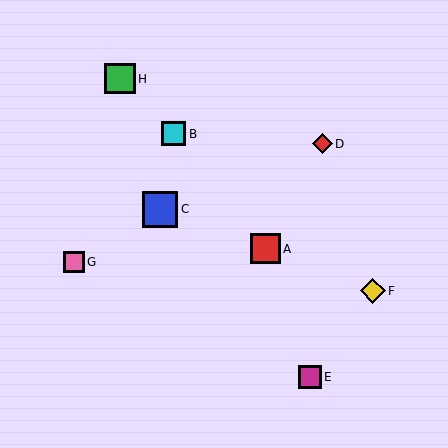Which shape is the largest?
The blue square (labeled C) is the largest.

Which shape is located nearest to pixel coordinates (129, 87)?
The green square (labeled H) at (120, 79) is nearest to that location.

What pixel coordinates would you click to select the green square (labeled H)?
Click at (120, 79) to select the green square H.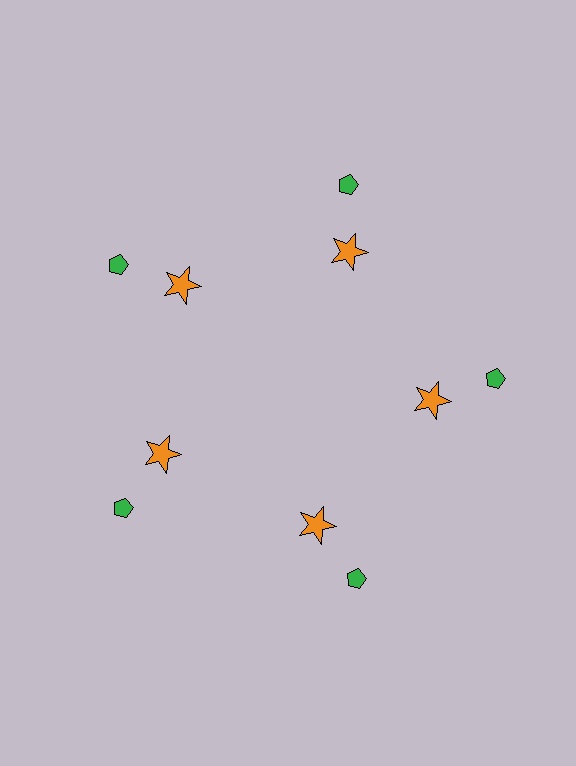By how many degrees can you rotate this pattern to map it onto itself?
The pattern maps onto itself every 72 degrees of rotation.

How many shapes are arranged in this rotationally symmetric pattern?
There are 10 shapes, arranged in 5 groups of 2.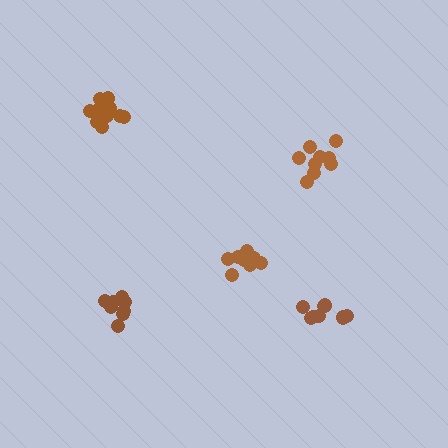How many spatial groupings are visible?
There are 5 spatial groupings.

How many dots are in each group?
Group 1: 8 dots, Group 2: 8 dots, Group 3: 9 dots, Group 4: 13 dots, Group 5: 13 dots (51 total).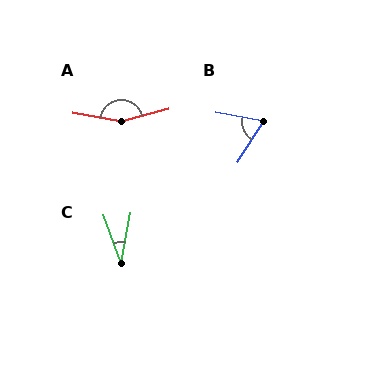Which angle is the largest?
A, at approximately 156 degrees.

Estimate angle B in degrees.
Approximately 68 degrees.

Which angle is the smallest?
C, at approximately 31 degrees.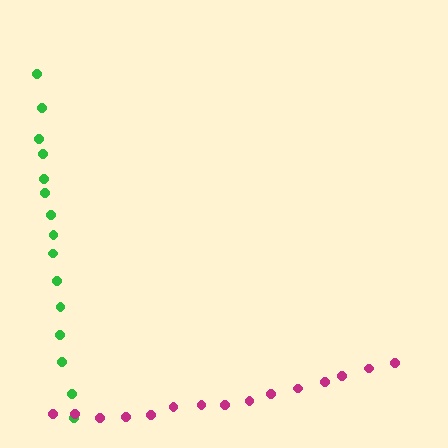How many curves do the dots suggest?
There are 2 distinct paths.